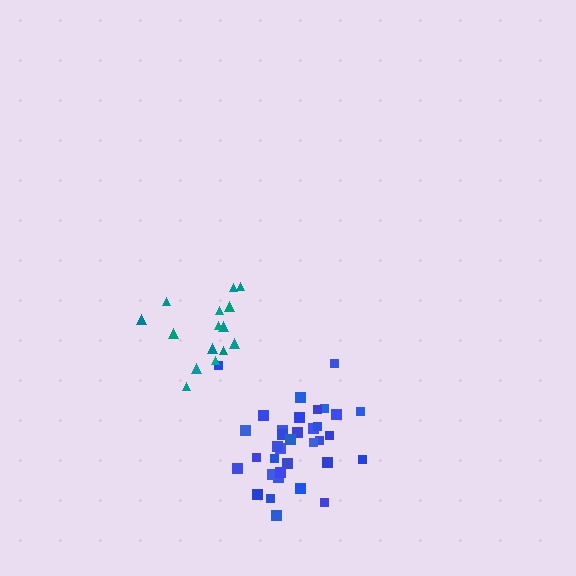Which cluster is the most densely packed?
Blue.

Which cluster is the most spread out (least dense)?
Teal.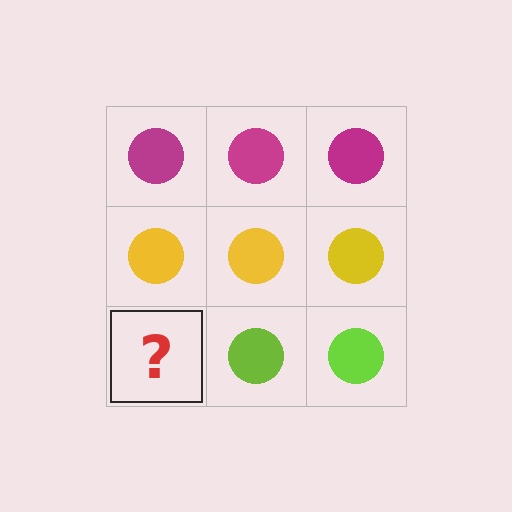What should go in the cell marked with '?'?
The missing cell should contain a lime circle.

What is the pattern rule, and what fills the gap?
The rule is that each row has a consistent color. The gap should be filled with a lime circle.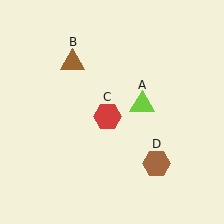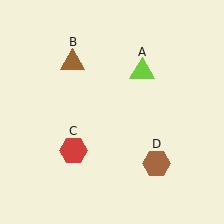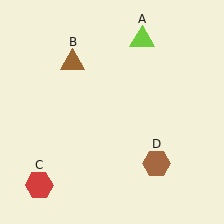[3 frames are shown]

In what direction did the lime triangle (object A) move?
The lime triangle (object A) moved up.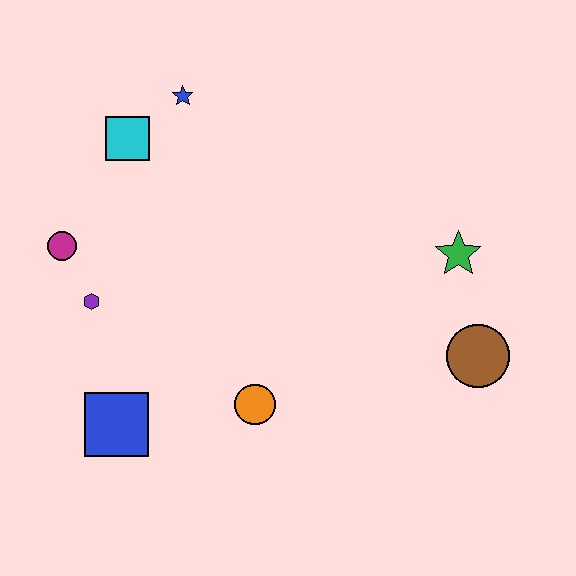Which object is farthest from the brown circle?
The magenta circle is farthest from the brown circle.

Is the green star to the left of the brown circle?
Yes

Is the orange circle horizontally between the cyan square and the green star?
Yes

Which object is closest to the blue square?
The purple hexagon is closest to the blue square.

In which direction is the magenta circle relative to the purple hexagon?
The magenta circle is above the purple hexagon.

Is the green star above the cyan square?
No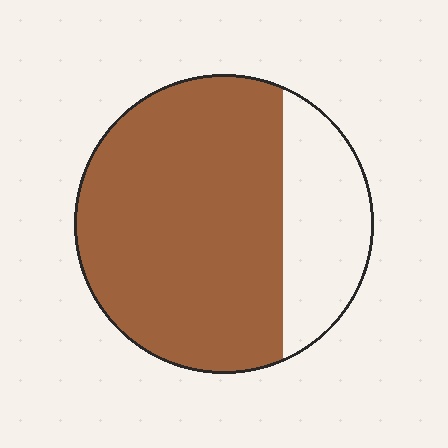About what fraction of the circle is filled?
About three quarters (3/4).